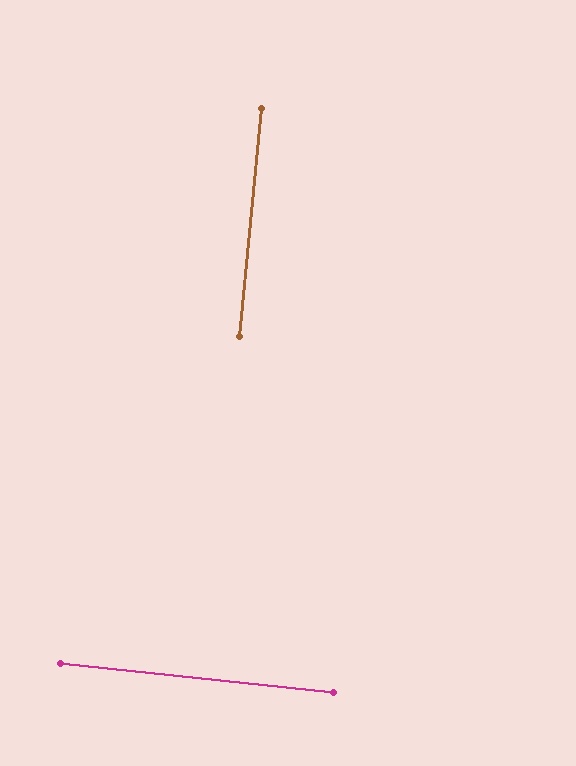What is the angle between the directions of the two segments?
Approximately 90 degrees.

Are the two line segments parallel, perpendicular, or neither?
Perpendicular — they meet at approximately 90°.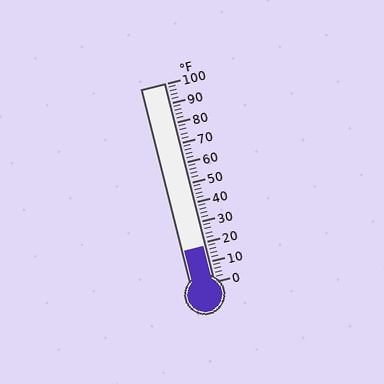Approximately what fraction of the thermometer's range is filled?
The thermometer is filled to approximately 20% of its range.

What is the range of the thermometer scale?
The thermometer scale ranges from 0°F to 100°F.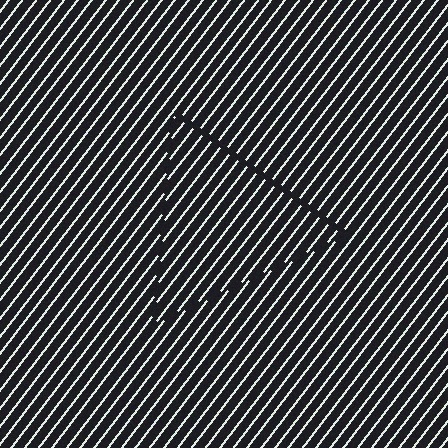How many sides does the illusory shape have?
3 sides — the line-ends trace a triangle.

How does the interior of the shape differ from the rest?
The interior of the shape contains the same grating, shifted by half a period — the contour is defined by the phase discontinuity where line-ends from the inner and outer gratings abut.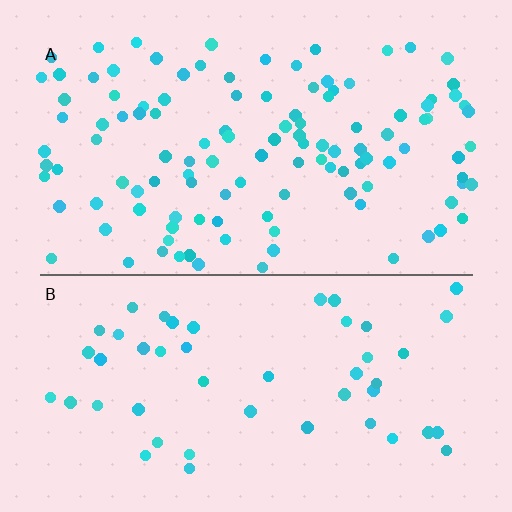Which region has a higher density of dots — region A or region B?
A (the top).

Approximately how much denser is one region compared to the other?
Approximately 2.4× — region A over region B.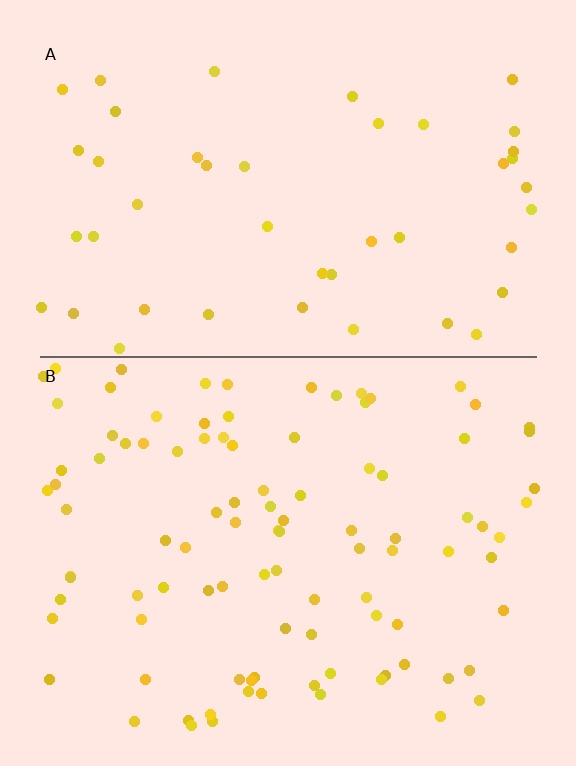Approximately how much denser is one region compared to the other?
Approximately 2.2× — region B over region A.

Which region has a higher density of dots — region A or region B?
B (the bottom).